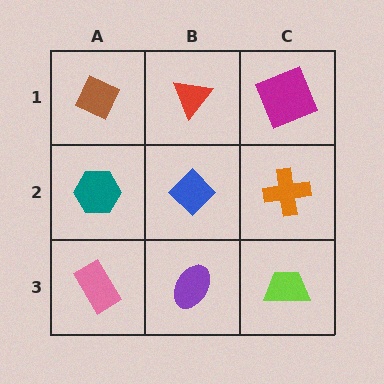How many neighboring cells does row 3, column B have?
3.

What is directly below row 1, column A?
A teal hexagon.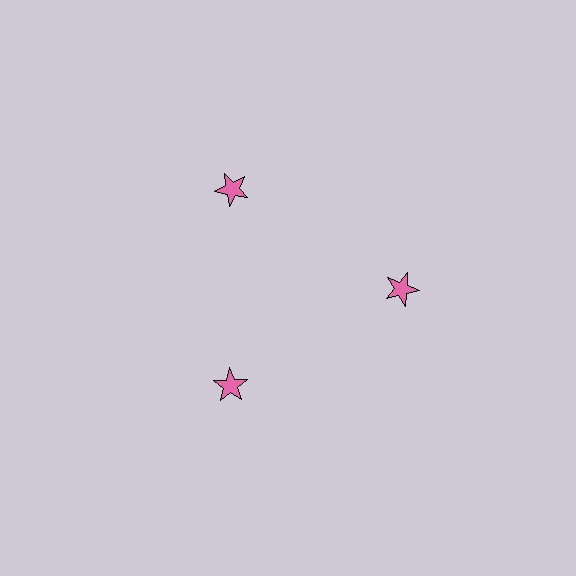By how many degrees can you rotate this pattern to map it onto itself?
The pattern maps onto itself every 120 degrees of rotation.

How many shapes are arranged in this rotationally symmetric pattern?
There are 3 shapes, arranged in 3 groups of 1.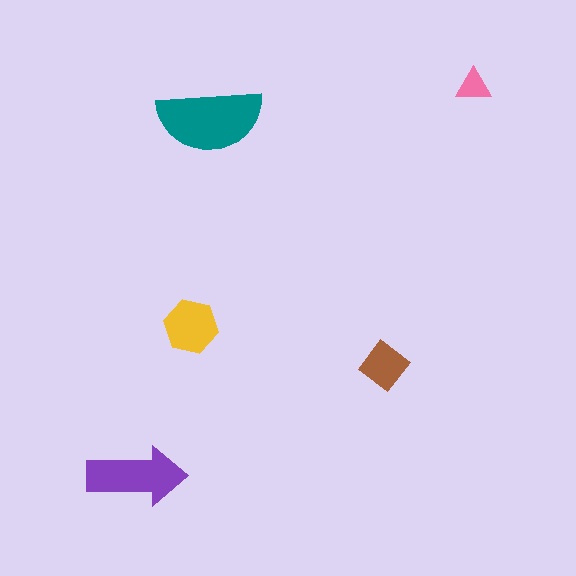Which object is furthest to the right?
The pink triangle is rightmost.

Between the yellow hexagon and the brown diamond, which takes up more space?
The yellow hexagon.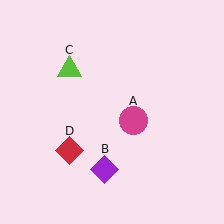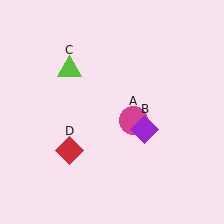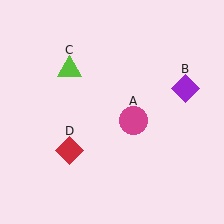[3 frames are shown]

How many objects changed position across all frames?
1 object changed position: purple diamond (object B).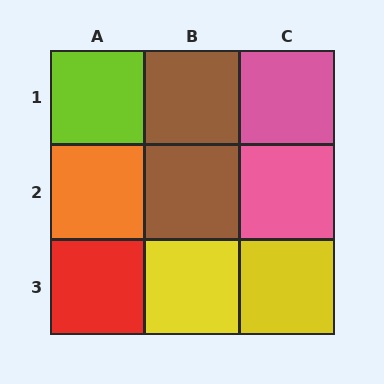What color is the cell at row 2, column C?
Pink.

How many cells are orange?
1 cell is orange.